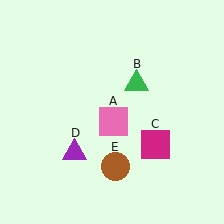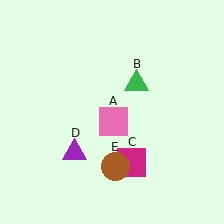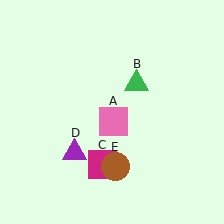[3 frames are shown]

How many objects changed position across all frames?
1 object changed position: magenta square (object C).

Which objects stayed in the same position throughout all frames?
Pink square (object A) and green triangle (object B) and purple triangle (object D) and brown circle (object E) remained stationary.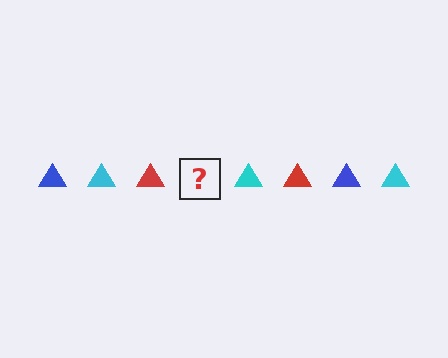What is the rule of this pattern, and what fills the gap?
The rule is that the pattern cycles through blue, cyan, red triangles. The gap should be filled with a blue triangle.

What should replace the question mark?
The question mark should be replaced with a blue triangle.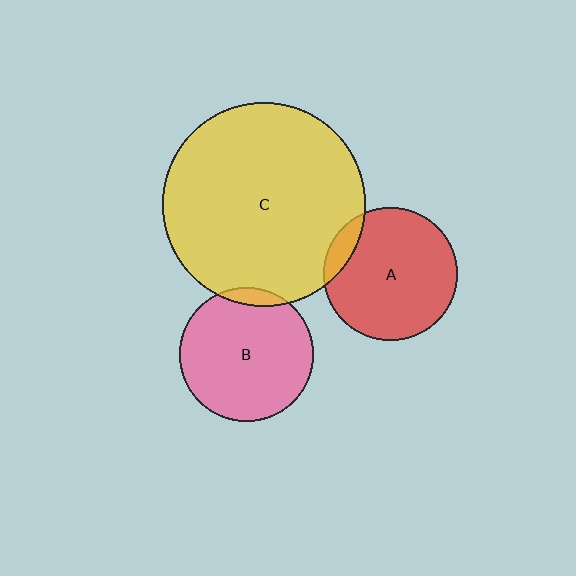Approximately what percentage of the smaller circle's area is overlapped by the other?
Approximately 10%.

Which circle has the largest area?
Circle C (yellow).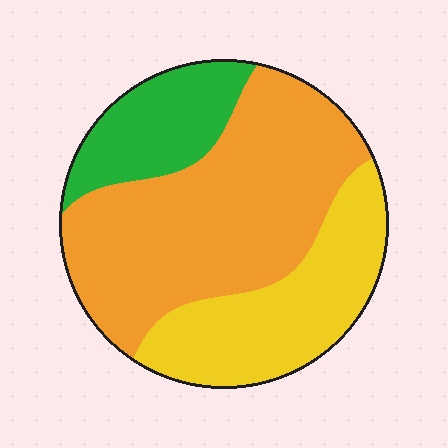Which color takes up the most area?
Orange, at roughly 55%.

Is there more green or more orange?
Orange.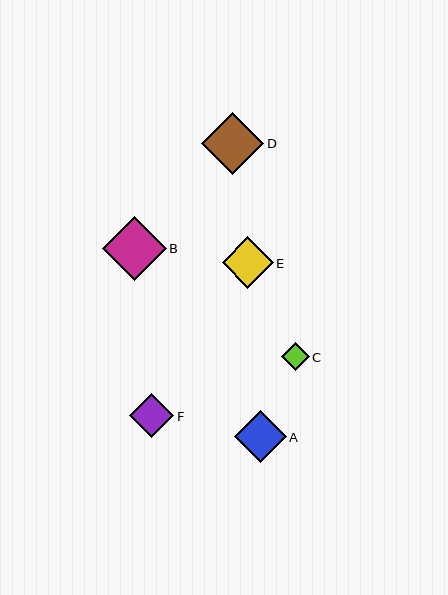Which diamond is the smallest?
Diamond C is the smallest with a size of approximately 28 pixels.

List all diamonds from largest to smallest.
From largest to smallest: B, D, A, E, F, C.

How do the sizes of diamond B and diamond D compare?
Diamond B and diamond D are approximately the same size.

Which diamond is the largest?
Diamond B is the largest with a size of approximately 64 pixels.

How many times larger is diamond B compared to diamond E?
Diamond B is approximately 1.2 times the size of diamond E.